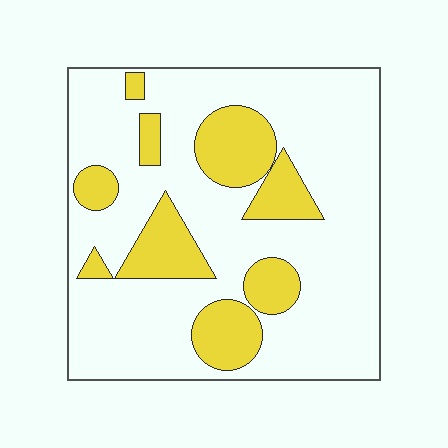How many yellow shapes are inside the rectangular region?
9.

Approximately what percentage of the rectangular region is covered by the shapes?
Approximately 25%.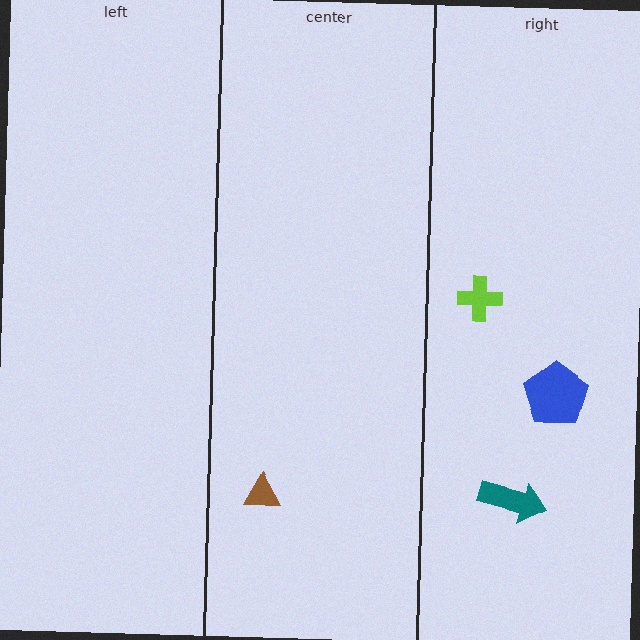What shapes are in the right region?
The teal arrow, the blue pentagon, the lime cross.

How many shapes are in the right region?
3.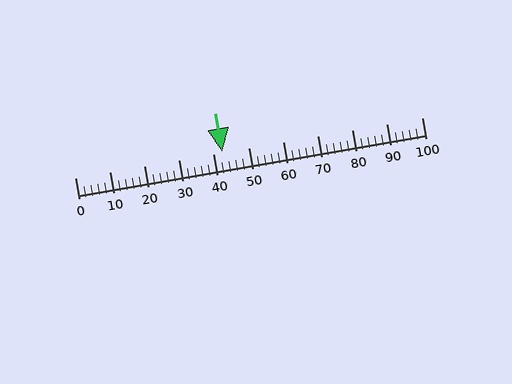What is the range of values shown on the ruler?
The ruler shows values from 0 to 100.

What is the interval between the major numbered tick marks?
The major tick marks are spaced 10 units apart.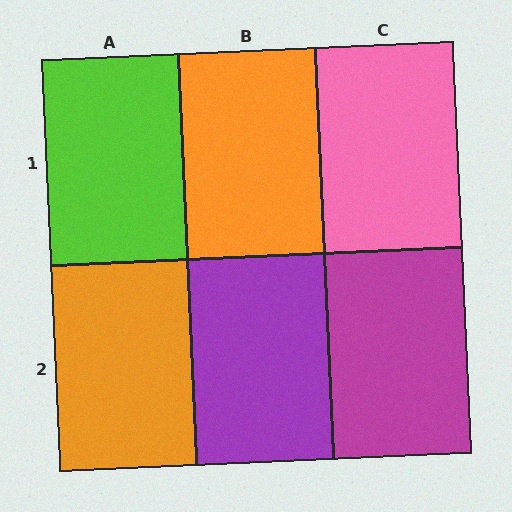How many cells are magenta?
1 cell is magenta.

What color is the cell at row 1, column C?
Pink.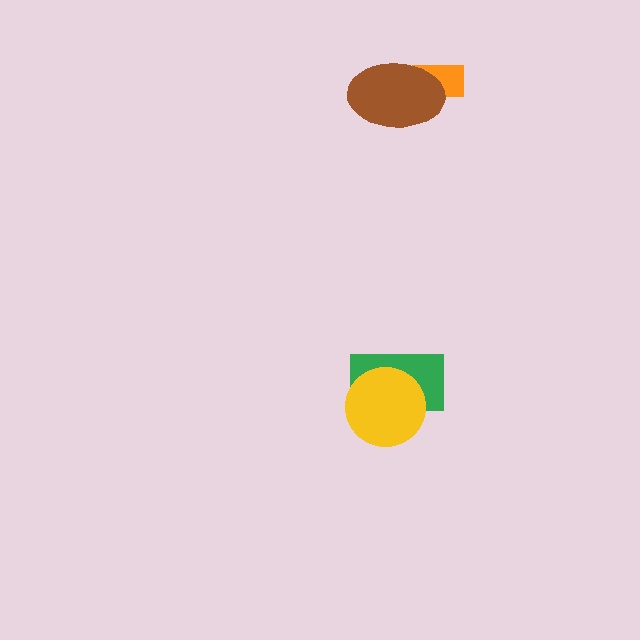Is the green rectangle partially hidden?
Yes, it is partially covered by another shape.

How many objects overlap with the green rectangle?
1 object overlaps with the green rectangle.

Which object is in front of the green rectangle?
The yellow circle is in front of the green rectangle.